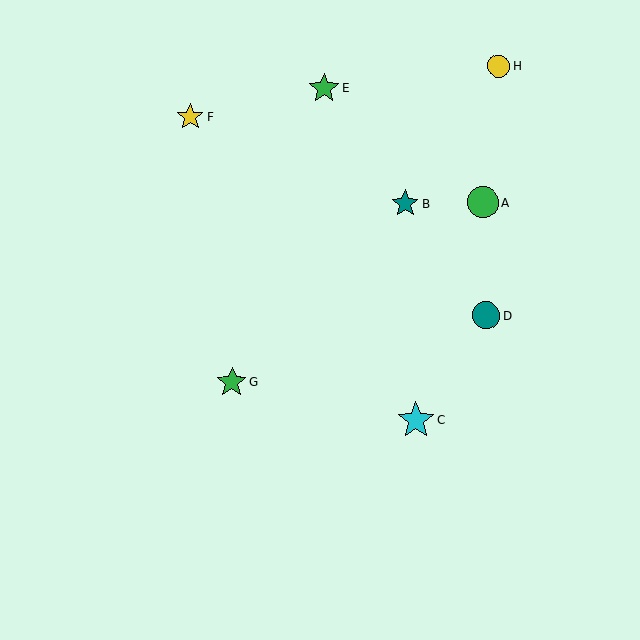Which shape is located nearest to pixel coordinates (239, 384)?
The green star (labeled G) at (232, 382) is nearest to that location.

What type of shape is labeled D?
Shape D is a teal circle.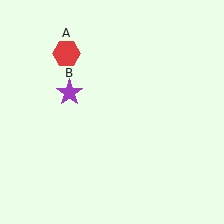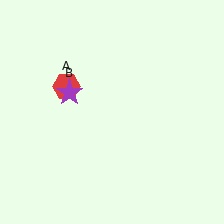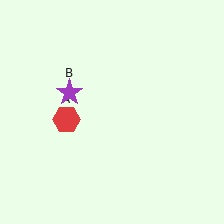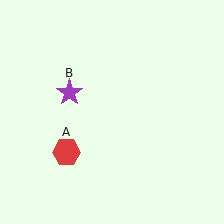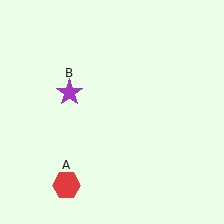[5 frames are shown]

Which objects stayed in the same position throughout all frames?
Purple star (object B) remained stationary.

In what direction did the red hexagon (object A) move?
The red hexagon (object A) moved down.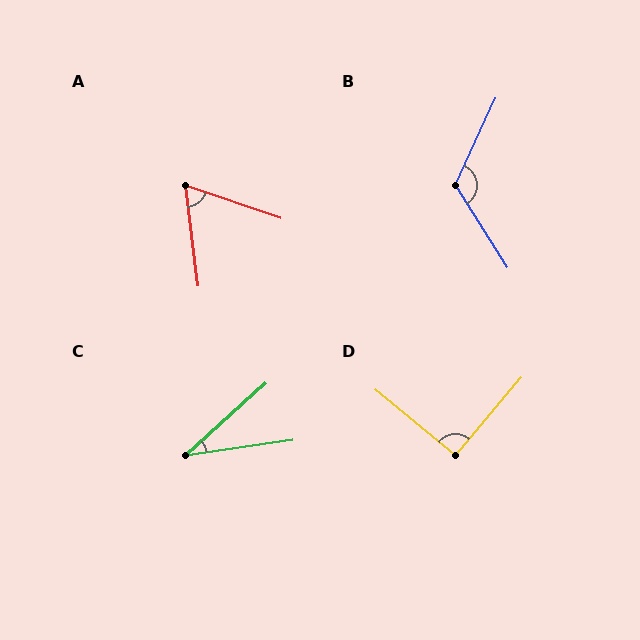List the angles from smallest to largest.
C (34°), A (64°), D (91°), B (123°).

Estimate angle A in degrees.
Approximately 64 degrees.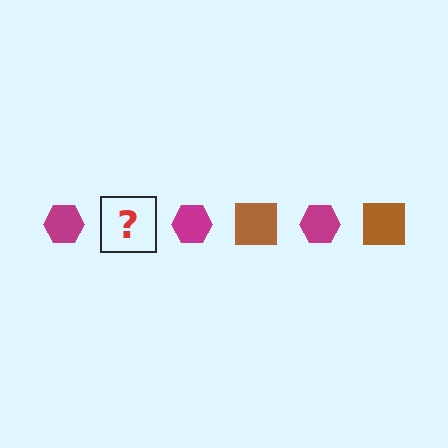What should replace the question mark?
The question mark should be replaced with a brown square.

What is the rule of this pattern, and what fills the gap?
The rule is that the pattern alternates between magenta hexagon and brown square. The gap should be filled with a brown square.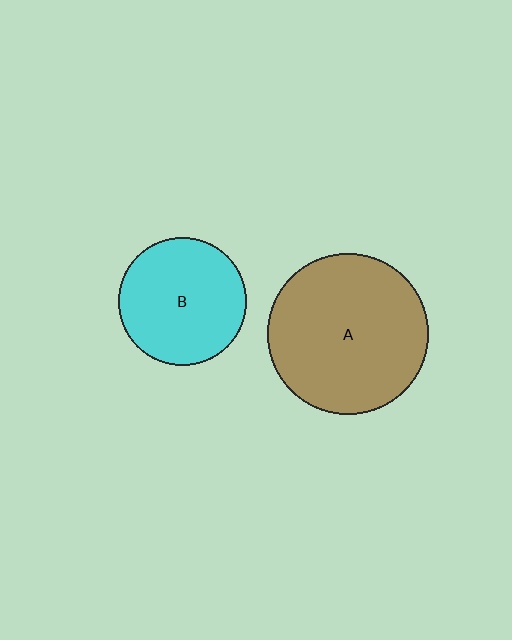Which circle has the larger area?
Circle A (brown).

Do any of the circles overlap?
No, none of the circles overlap.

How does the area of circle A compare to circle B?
Approximately 1.6 times.